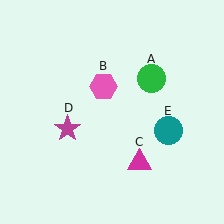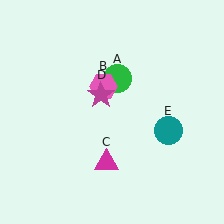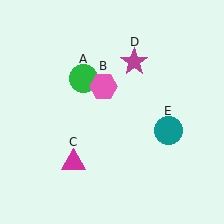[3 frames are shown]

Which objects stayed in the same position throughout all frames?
Pink hexagon (object B) and teal circle (object E) remained stationary.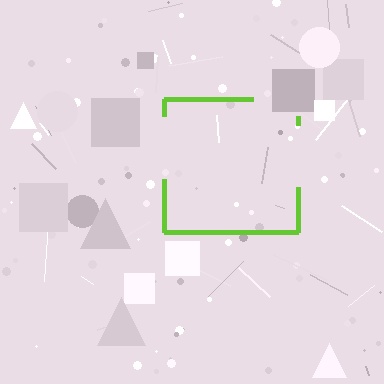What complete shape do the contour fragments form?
The contour fragments form a square.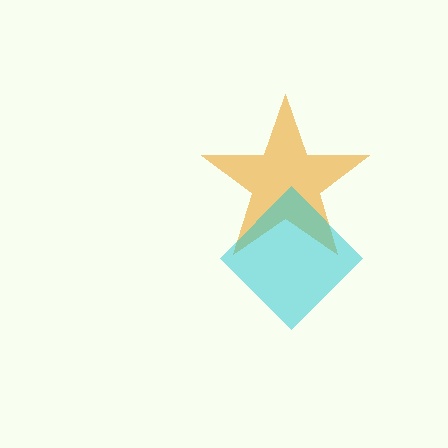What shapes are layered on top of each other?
The layered shapes are: an orange star, a cyan diamond.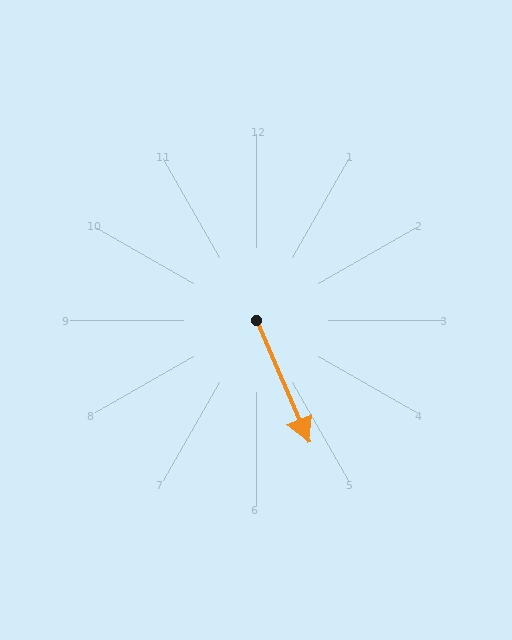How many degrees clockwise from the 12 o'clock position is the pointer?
Approximately 157 degrees.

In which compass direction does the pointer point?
Southeast.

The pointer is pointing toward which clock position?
Roughly 5 o'clock.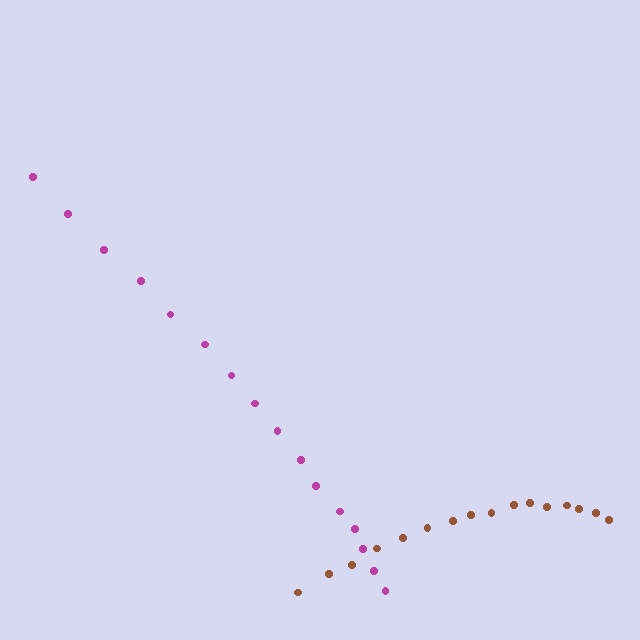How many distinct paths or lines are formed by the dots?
There are 2 distinct paths.